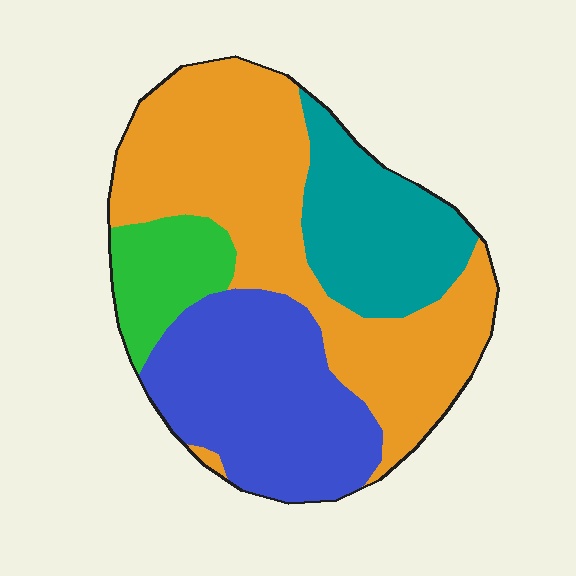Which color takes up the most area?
Orange, at roughly 45%.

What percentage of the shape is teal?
Teal takes up about one fifth (1/5) of the shape.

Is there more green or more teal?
Teal.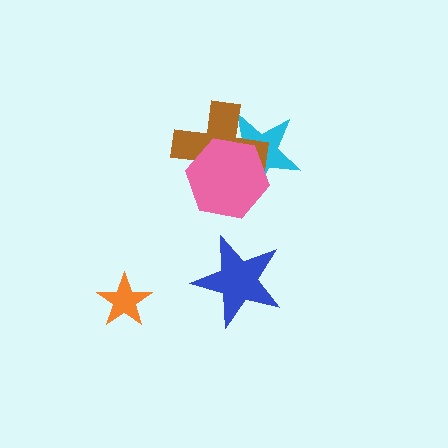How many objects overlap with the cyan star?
2 objects overlap with the cyan star.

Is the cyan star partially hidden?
Yes, it is partially covered by another shape.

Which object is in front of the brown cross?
The pink hexagon is in front of the brown cross.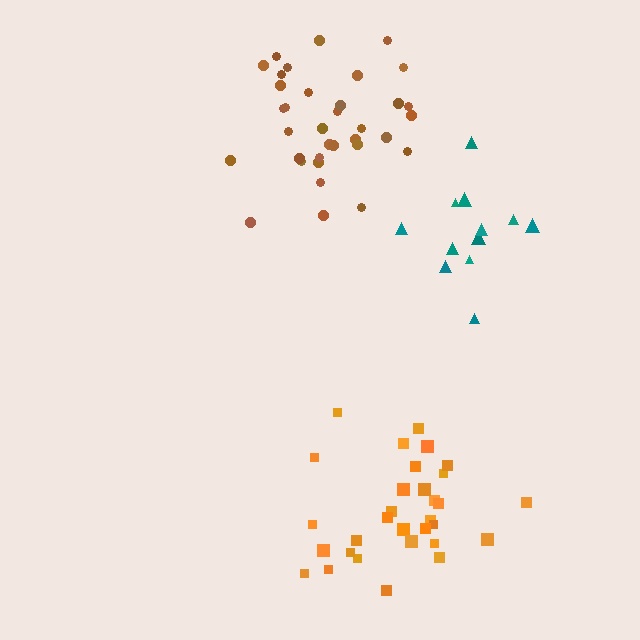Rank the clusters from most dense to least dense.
brown, orange, teal.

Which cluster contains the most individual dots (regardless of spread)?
Brown (35).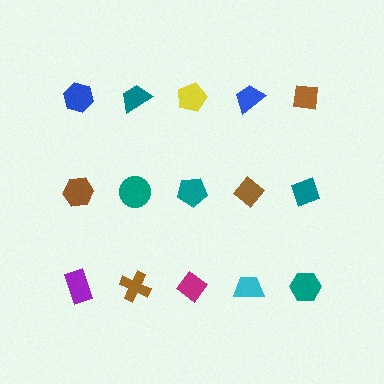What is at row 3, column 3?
A magenta diamond.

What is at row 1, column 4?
A blue trapezoid.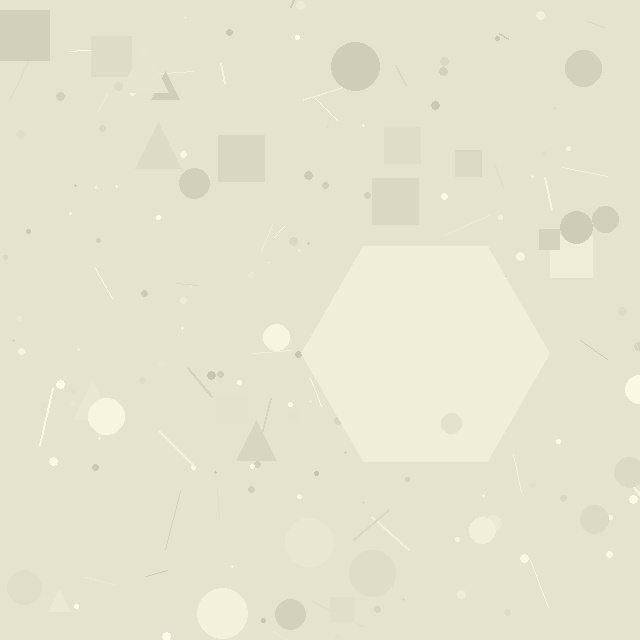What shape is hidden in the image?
A hexagon is hidden in the image.